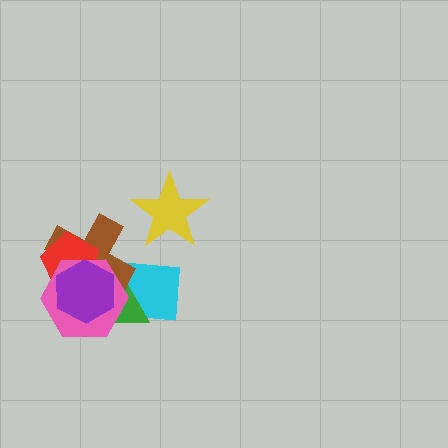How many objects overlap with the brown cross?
5 objects overlap with the brown cross.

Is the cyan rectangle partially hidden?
Yes, it is partially covered by another shape.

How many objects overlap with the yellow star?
0 objects overlap with the yellow star.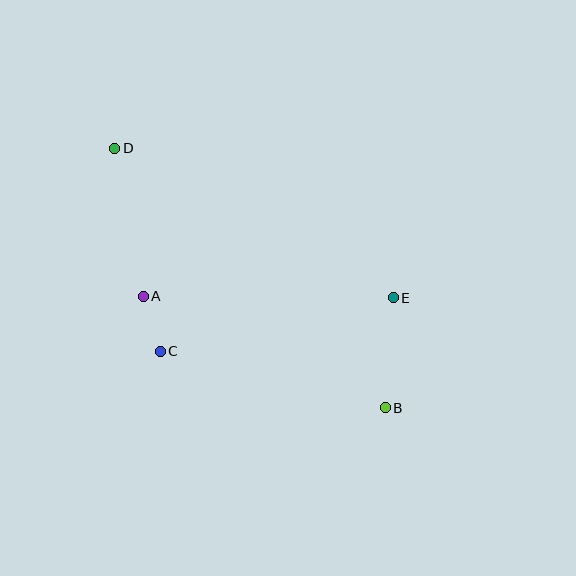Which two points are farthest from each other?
Points B and D are farthest from each other.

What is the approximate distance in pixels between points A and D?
The distance between A and D is approximately 151 pixels.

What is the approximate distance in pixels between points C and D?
The distance between C and D is approximately 208 pixels.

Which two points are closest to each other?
Points A and C are closest to each other.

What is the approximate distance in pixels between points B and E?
The distance between B and E is approximately 110 pixels.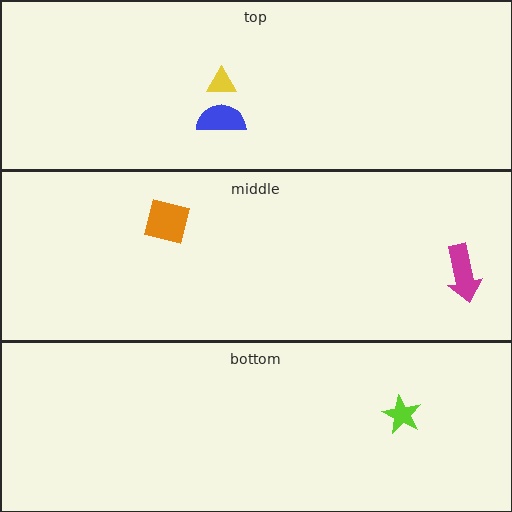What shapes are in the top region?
The blue semicircle, the yellow triangle.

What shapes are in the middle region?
The orange square, the magenta arrow.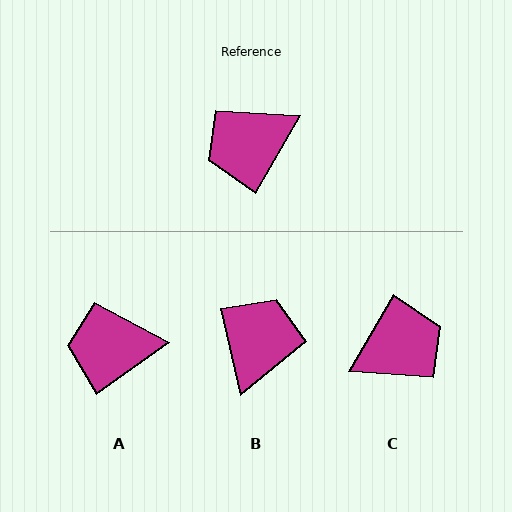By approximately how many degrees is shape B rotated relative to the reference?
Approximately 137 degrees clockwise.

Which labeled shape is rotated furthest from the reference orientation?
C, about 180 degrees away.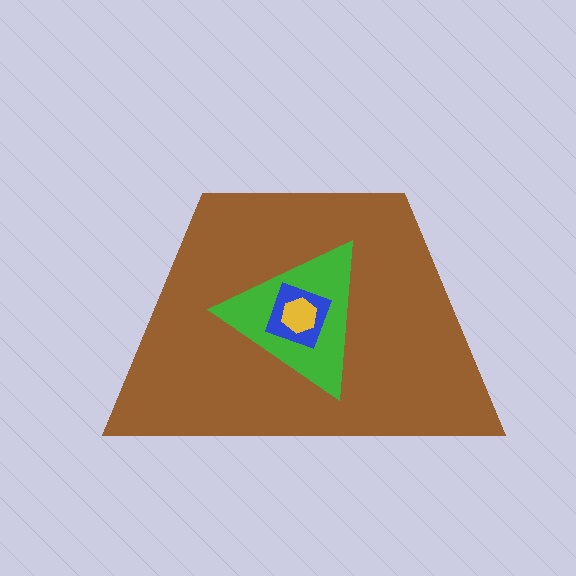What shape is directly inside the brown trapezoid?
The green triangle.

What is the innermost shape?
The yellow hexagon.